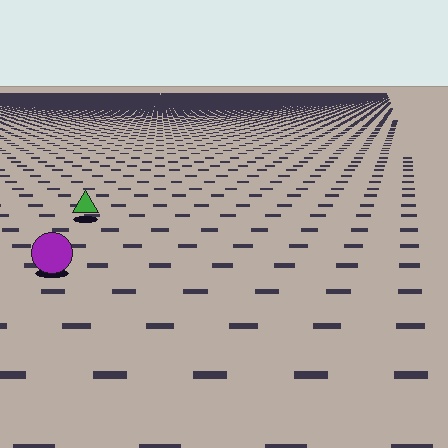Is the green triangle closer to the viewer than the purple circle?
No. The purple circle is closer — you can tell from the texture gradient: the ground texture is coarser near it.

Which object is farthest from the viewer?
The green triangle is farthest from the viewer. It appears smaller and the ground texture around it is denser.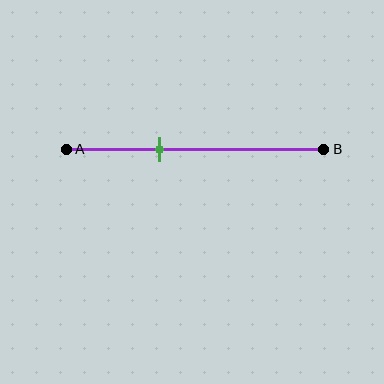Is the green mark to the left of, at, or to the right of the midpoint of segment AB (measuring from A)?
The green mark is to the left of the midpoint of segment AB.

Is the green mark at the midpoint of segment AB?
No, the mark is at about 35% from A, not at the 50% midpoint.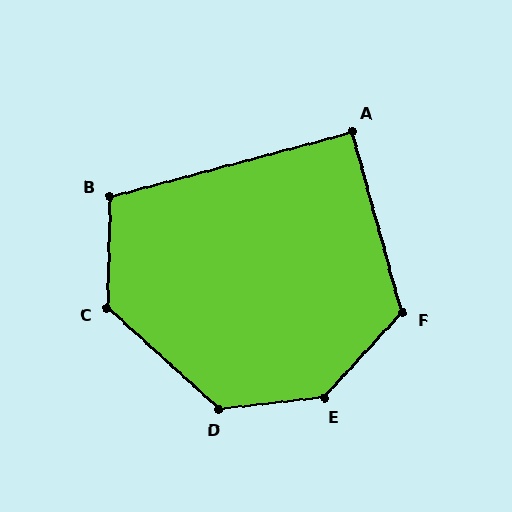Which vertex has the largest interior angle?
E, at approximately 139 degrees.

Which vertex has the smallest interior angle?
A, at approximately 90 degrees.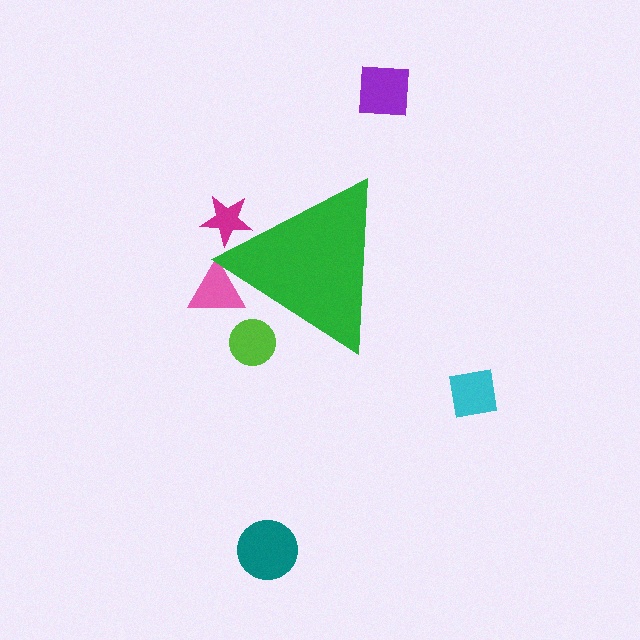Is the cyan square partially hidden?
No, the cyan square is fully visible.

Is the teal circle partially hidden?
No, the teal circle is fully visible.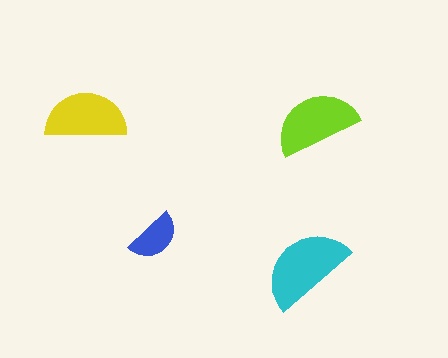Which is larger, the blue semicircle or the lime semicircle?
The lime one.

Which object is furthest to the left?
The yellow semicircle is leftmost.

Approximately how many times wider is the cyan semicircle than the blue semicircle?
About 1.5 times wider.